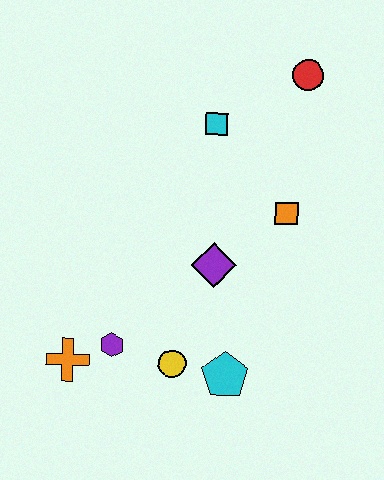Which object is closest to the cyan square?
The red circle is closest to the cyan square.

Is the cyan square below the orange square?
No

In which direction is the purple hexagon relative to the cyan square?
The purple hexagon is below the cyan square.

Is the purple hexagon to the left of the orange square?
Yes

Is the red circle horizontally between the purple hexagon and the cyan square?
No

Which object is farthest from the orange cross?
The red circle is farthest from the orange cross.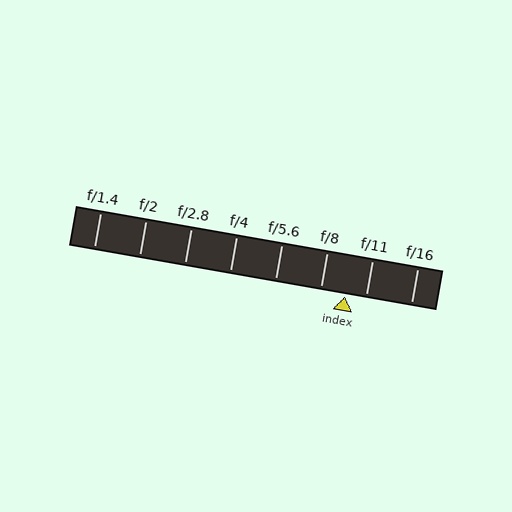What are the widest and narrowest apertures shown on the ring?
The widest aperture shown is f/1.4 and the narrowest is f/16.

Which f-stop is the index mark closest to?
The index mark is closest to f/11.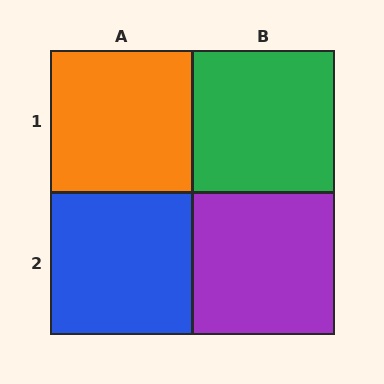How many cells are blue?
1 cell is blue.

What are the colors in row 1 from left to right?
Orange, green.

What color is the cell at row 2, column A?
Blue.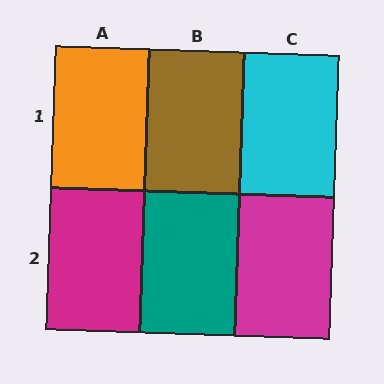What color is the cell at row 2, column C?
Magenta.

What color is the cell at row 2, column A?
Magenta.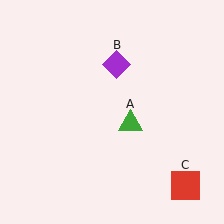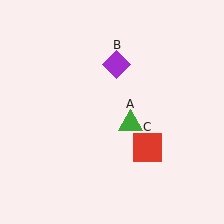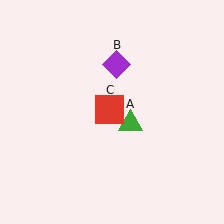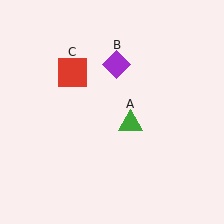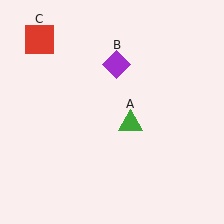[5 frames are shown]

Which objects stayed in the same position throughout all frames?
Green triangle (object A) and purple diamond (object B) remained stationary.